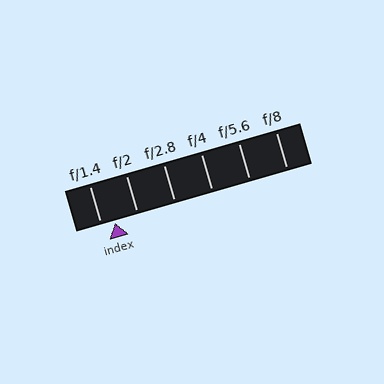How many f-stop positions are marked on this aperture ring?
There are 6 f-stop positions marked.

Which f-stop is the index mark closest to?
The index mark is closest to f/1.4.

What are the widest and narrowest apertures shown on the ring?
The widest aperture shown is f/1.4 and the narrowest is f/8.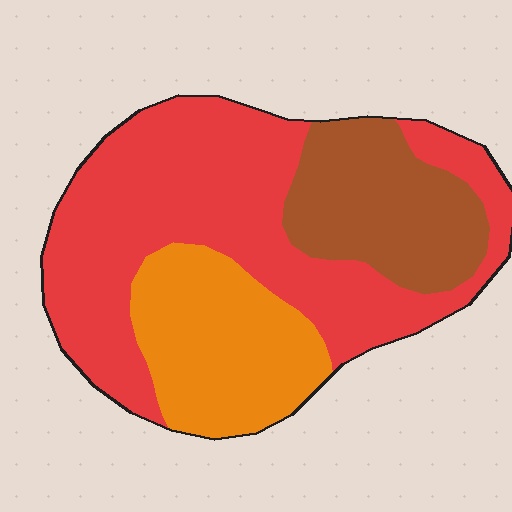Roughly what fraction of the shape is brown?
Brown takes up about one fifth (1/5) of the shape.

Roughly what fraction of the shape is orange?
Orange takes up about one quarter (1/4) of the shape.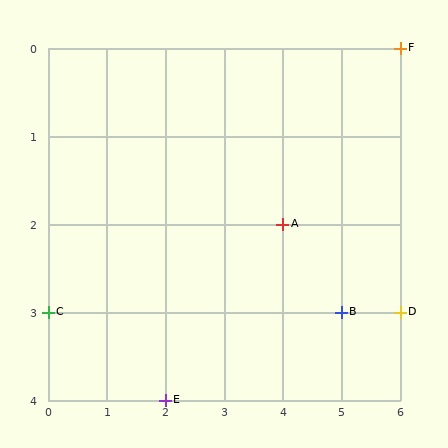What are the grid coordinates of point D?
Point D is at grid coordinates (6, 3).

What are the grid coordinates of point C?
Point C is at grid coordinates (0, 3).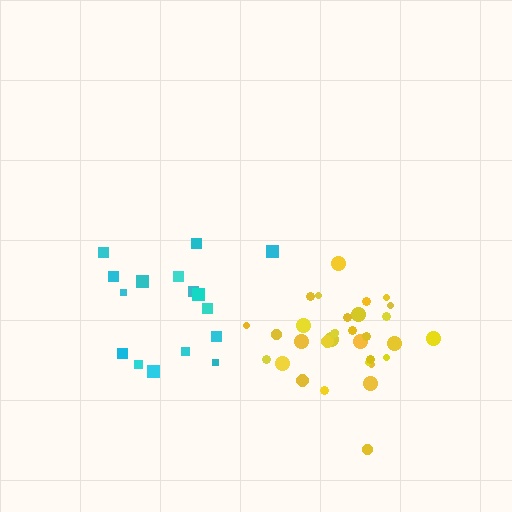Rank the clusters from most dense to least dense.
yellow, cyan.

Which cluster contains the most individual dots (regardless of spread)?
Yellow (32).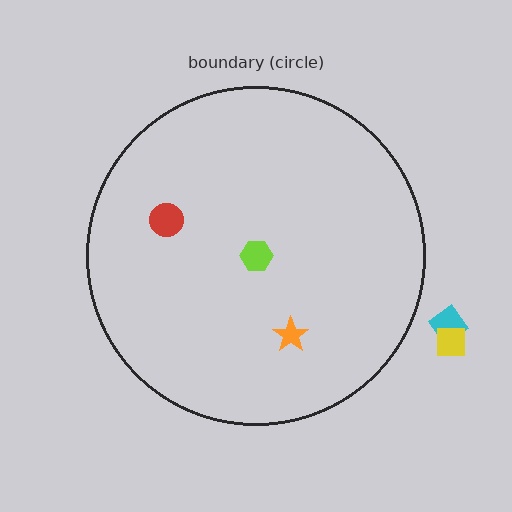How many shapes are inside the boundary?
3 inside, 2 outside.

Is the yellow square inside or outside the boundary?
Outside.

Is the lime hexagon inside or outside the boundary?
Inside.